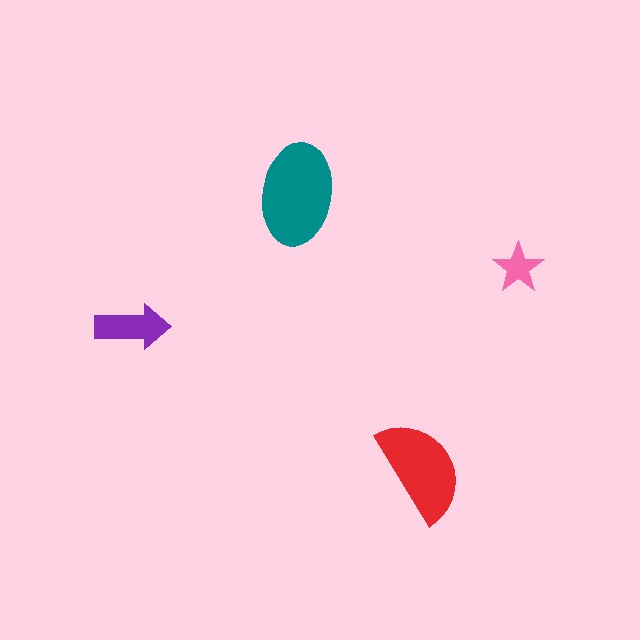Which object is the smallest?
The pink star.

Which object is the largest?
The teal ellipse.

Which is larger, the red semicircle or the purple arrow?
The red semicircle.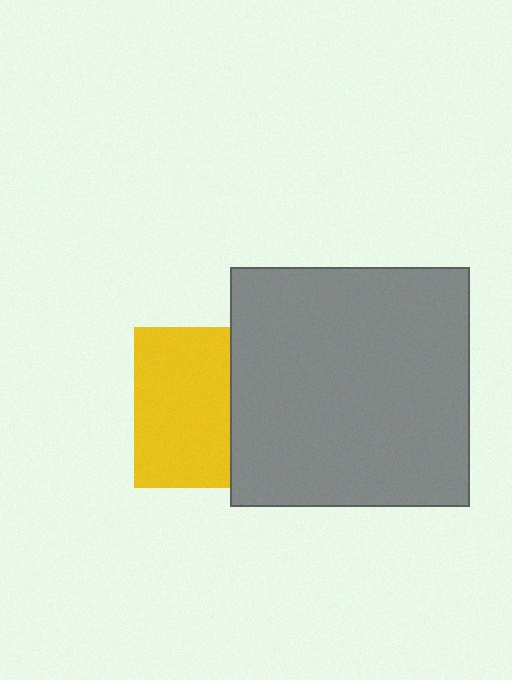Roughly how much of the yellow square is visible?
About half of it is visible (roughly 59%).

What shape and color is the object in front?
The object in front is a gray square.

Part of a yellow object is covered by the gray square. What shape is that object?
It is a square.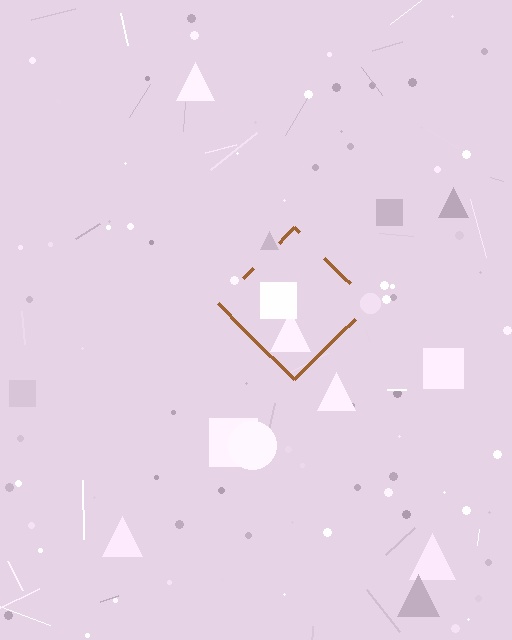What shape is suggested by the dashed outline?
The dashed outline suggests a diamond.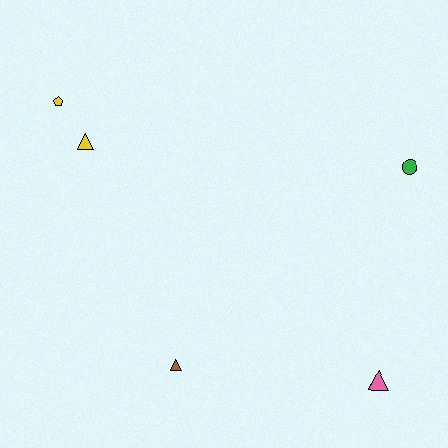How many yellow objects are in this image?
There are 2 yellow objects.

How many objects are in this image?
There are 5 objects.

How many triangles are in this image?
There are 3 triangles.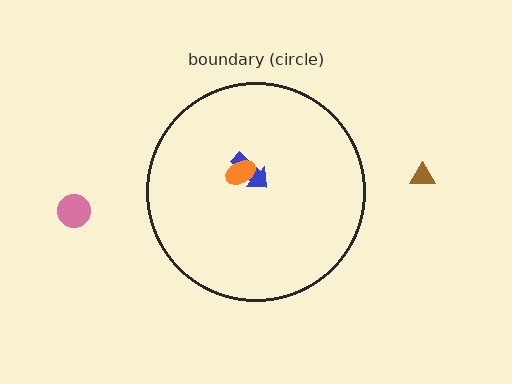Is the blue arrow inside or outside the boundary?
Inside.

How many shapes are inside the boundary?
2 inside, 2 outside.